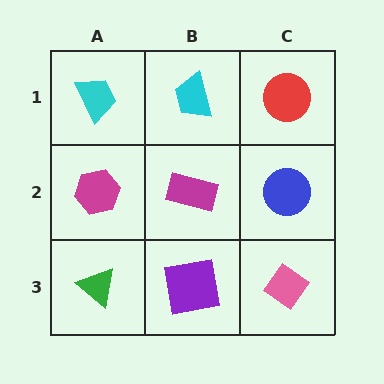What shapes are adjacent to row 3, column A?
A magenta hexagon (row 2, column A), a purple square (row 3, column B).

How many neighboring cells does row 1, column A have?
2.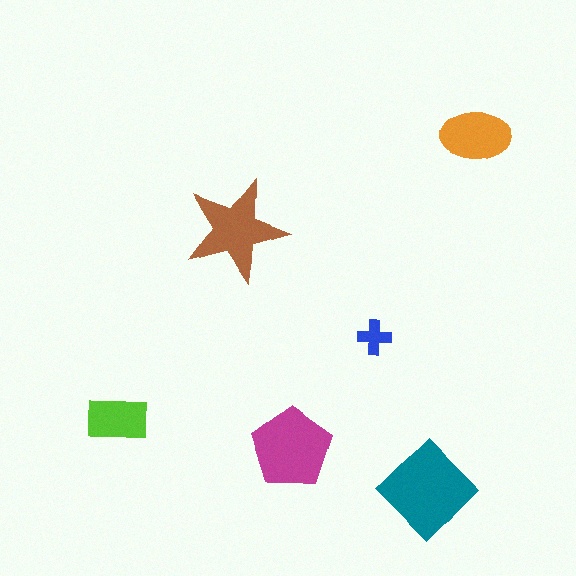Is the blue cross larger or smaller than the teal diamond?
Smaller.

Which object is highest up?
The orange ellipse is topmost.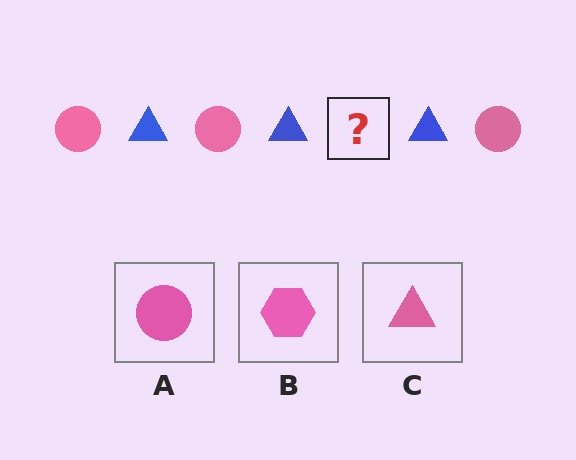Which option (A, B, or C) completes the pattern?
A.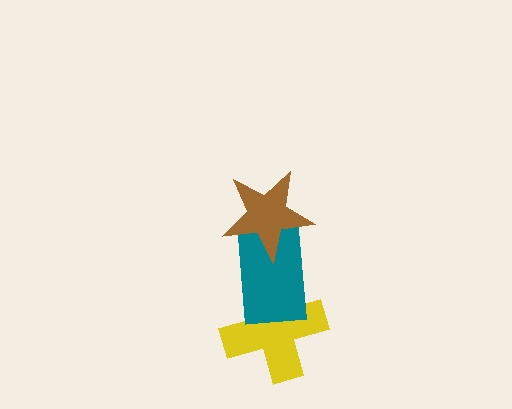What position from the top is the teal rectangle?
The teal rectangle is 2nd from the top.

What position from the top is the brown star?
The brown star is 1st from the top.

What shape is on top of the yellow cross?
The teal rectangle is on top of the yellow cross.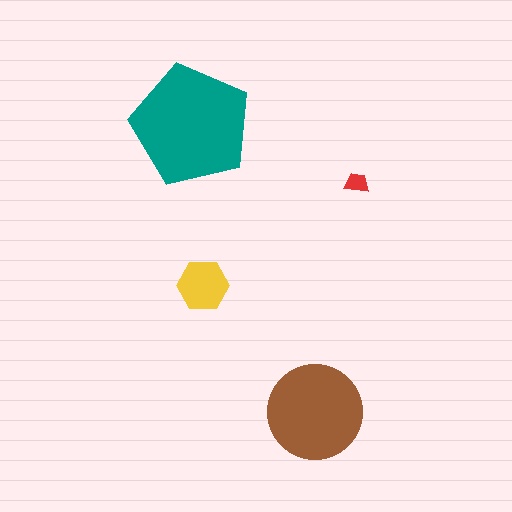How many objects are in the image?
There are 4 objects in the image.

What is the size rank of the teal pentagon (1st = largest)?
1st.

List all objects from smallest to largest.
The red trapezoid, the yellow hexagon, the brown circle, the teal pentagon.